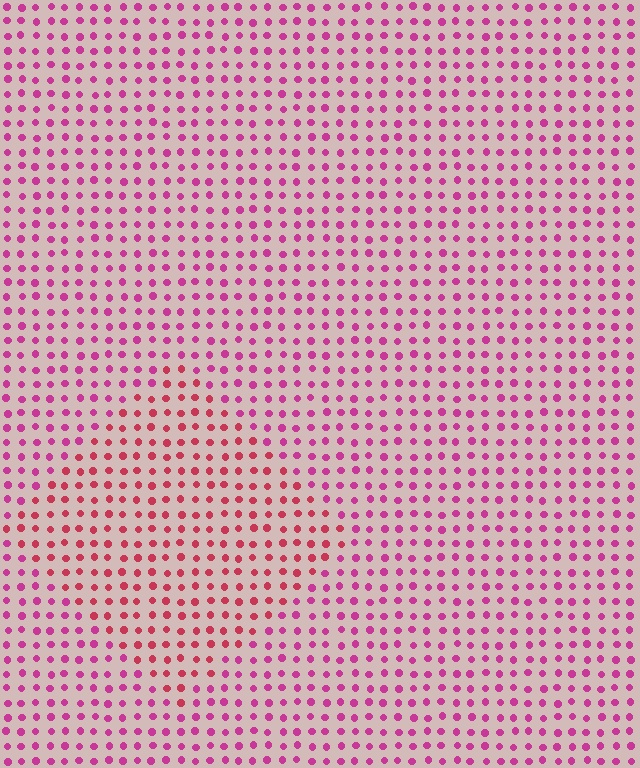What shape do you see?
I see a diamond.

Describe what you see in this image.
The image is filled with small magenta elements in a uniform arrangement. A diamond-shaped region is visible where the elements are tinted to a slightly different hue, forming a subtle color boundary.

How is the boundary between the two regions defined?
The boundary is defined purely by a slight shift in hue (about 28 degrees). Spacing, size, and orientation are identical on both sides.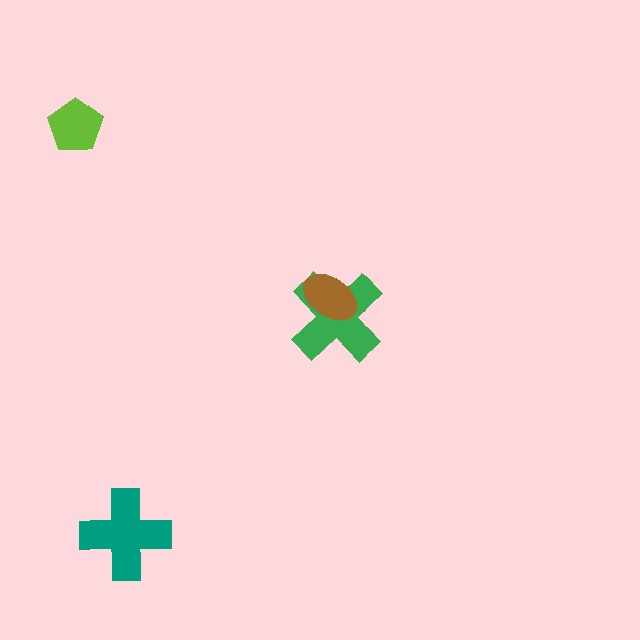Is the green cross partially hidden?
Yes, it is partially covered by another shape.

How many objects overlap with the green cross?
1 object overlaps with the green cross.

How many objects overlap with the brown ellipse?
1 object overlaps with the brown ellipse.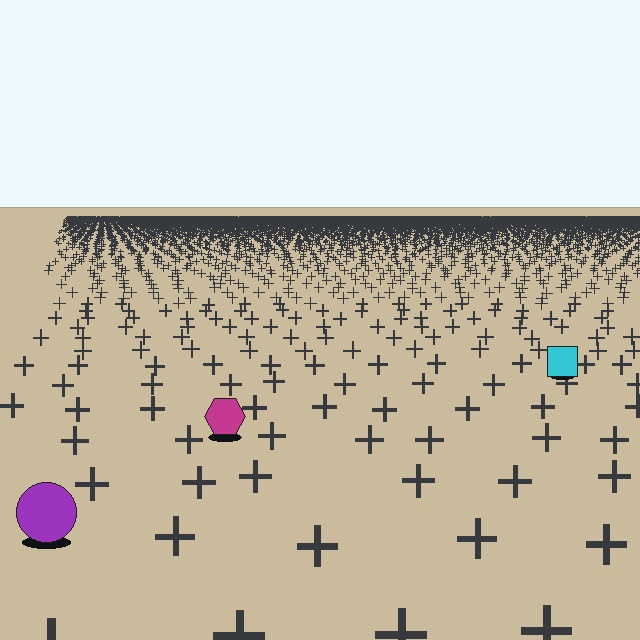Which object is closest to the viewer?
The purple circle is closest. The texture marks near it are larger and more spread out.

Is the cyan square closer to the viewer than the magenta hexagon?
No. The magenta hexagon is closer — you can tell from the texture gradient: the ground texture is coarser near it.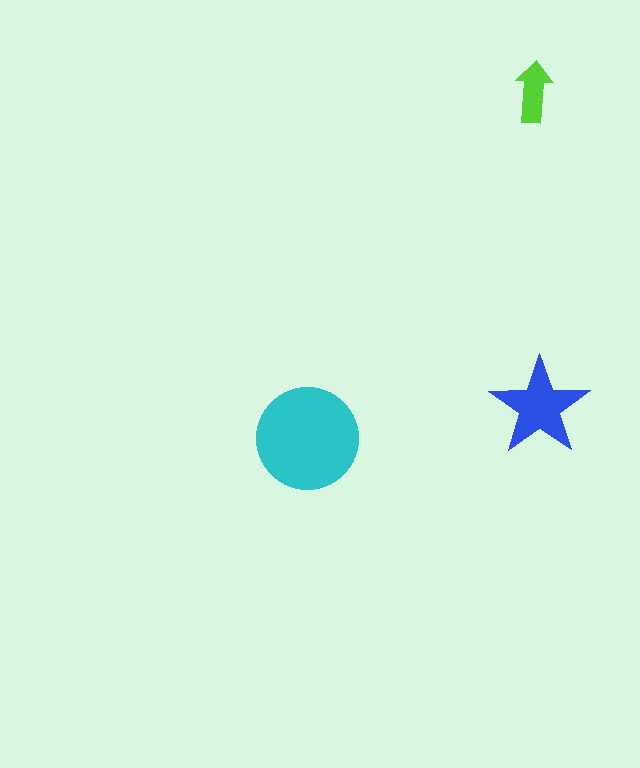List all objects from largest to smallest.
The cyan circle, the blue star, the lime arrow.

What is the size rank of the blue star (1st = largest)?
2nd.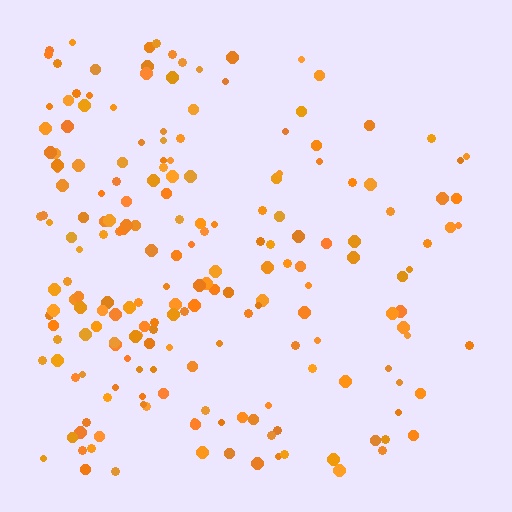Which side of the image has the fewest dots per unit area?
The right.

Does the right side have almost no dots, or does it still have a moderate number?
Still a moderate number, just noticeably fewer than the left.